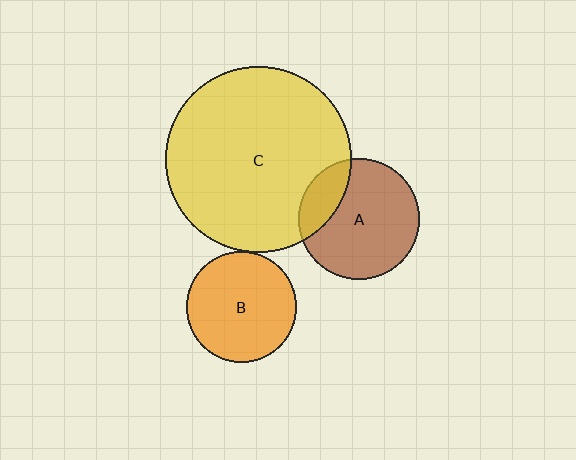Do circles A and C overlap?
Yes.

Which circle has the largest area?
Circle C (yellow).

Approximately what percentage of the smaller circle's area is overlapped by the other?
Approximately 20%.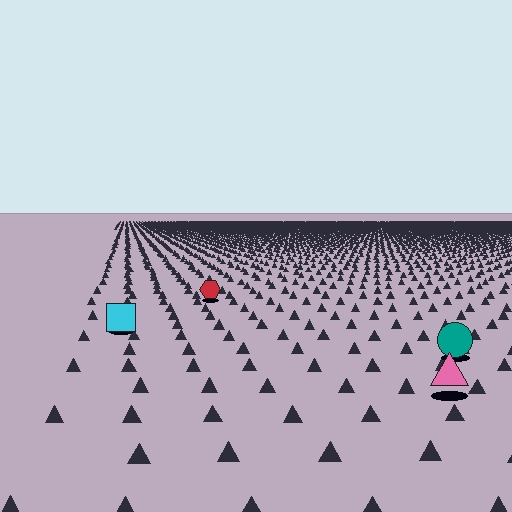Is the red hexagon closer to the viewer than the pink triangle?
No. The pink triangle is closer — you can tell from the texture gradient: the ground texture is coarser near it.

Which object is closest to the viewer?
The pink triangle is closest. The texture marks near it are larger and more spread out.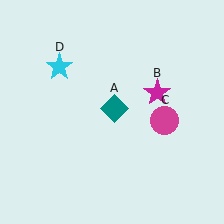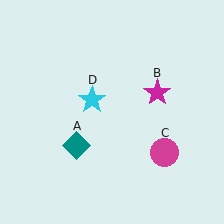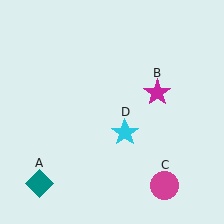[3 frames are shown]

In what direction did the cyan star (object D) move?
The cyan star (object D) moved down and to the right.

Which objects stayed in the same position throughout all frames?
Magenta star (object B) remained stationary.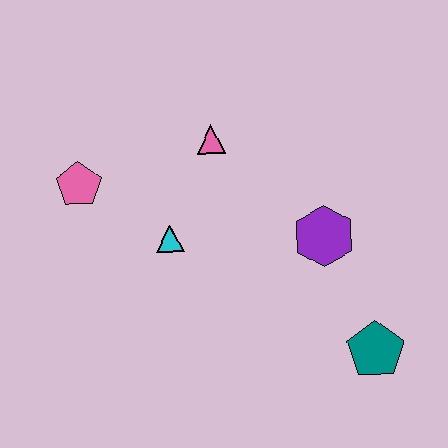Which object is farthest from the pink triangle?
The teal pentagon is farthest from the pink triangle.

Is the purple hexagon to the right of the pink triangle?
Yes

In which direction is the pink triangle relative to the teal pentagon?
The pink triangle is above the teal pentagon.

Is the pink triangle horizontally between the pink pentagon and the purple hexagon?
Yes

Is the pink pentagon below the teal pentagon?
No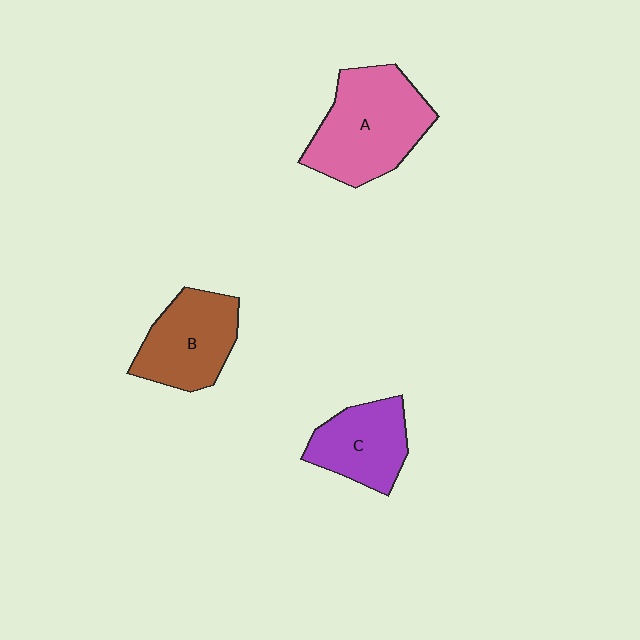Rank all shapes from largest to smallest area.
From largest to smallest: A (pink), B (brown), C (purple).